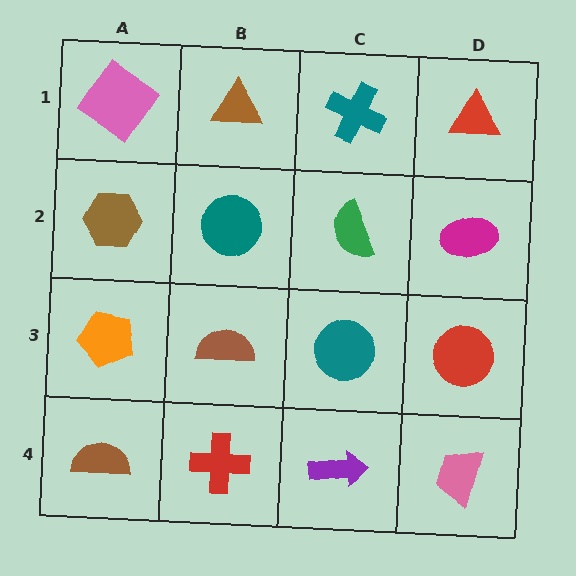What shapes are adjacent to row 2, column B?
A brown triangle (row 1, column B), a brown semicircle (row 3, column B), a brown hexagon (row 2, column A), a green semicircle (row 2, column C).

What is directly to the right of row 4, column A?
A red cross.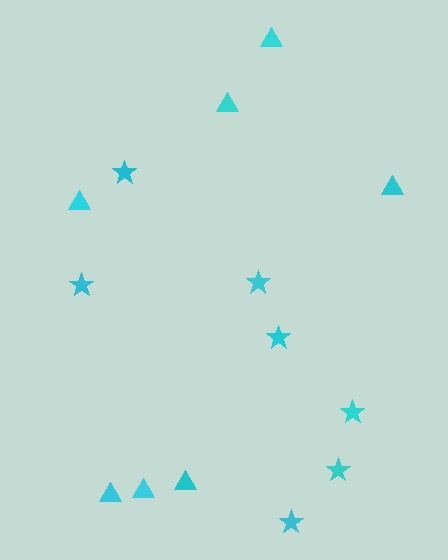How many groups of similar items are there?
There are 2 groups: one group of triangles (7) and one group of stars (7).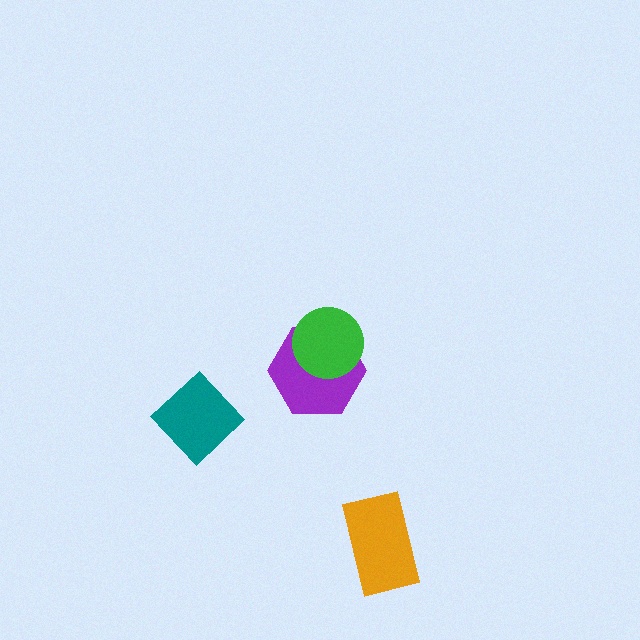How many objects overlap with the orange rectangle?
0 objects overlap with the orange rectangle.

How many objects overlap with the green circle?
1 object overlaps with the green circle.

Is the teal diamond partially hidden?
No, no other shape covers it.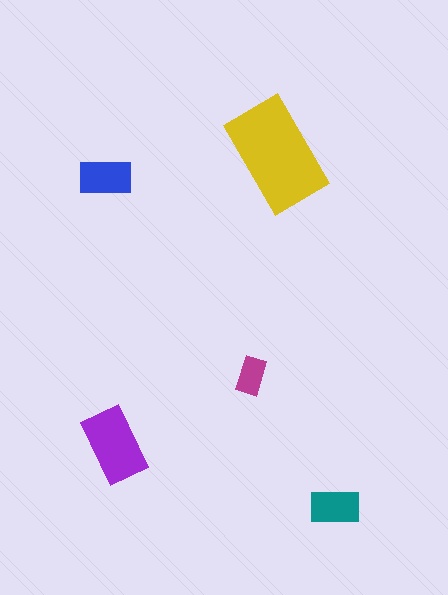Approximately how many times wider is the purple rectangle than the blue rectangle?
About 1.5 times wider.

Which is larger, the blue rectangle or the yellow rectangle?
The yellow one.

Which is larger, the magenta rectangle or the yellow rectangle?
The yellow one.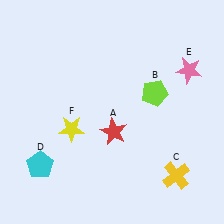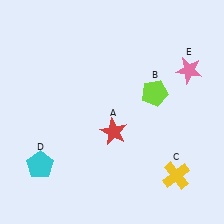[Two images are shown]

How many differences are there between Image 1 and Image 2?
There is 1 difference between the two images.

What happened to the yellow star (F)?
The yellow star (F) was removed in Image 2. It was in the bottom-left area of Image 1.